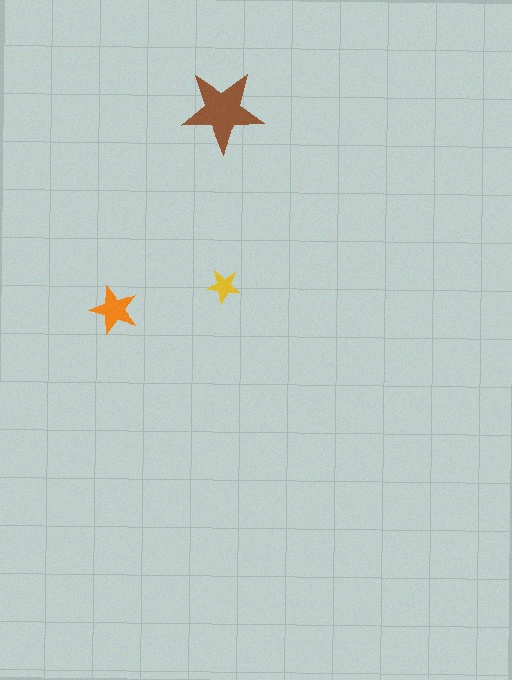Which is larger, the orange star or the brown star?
The brown one.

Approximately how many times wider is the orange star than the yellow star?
About 1.5 times wider.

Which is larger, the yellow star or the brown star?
The brown one.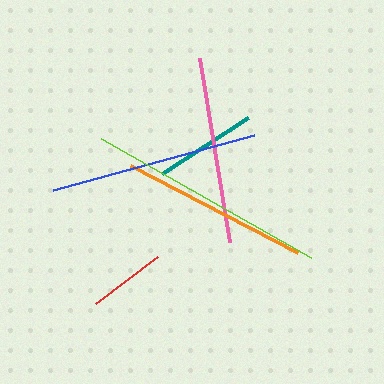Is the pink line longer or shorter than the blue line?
The blue line is longer than the pink line.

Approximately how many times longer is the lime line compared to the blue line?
The lime line is approximately 1.2 times the length of the blue line.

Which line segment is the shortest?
The red line is the shortest at approximately 77 pixels.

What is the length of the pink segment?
The pink segment is approximately 186 pixels long.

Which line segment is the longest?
The lime line is the longest at approximately 242 pixels.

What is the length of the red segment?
The red segment is approximately 77 pixels long.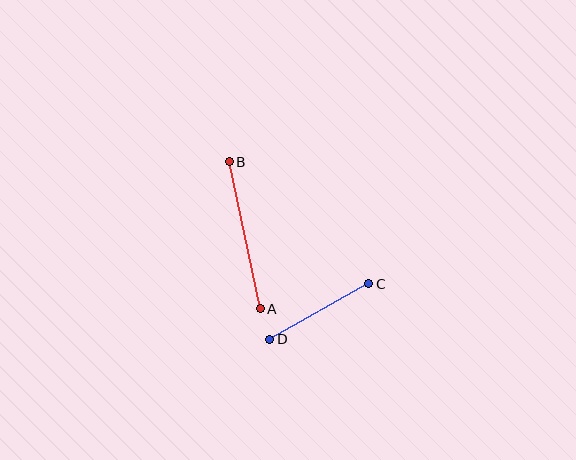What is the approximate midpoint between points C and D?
The midpoint is at approximately (319, 311) pixels.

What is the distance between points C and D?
The distance is approximately 114 pixels.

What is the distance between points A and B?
The distance is approximately 150 pixels.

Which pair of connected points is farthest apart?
Points A and B are farthest apart.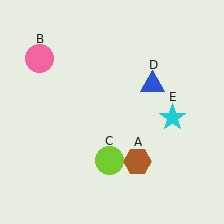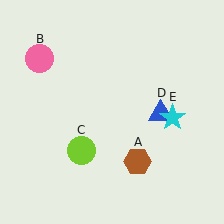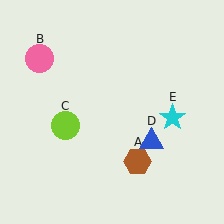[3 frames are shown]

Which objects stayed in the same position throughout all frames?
Brown hexagon (object A) and pink circle (object B) and cyan star (object E) remained stationary.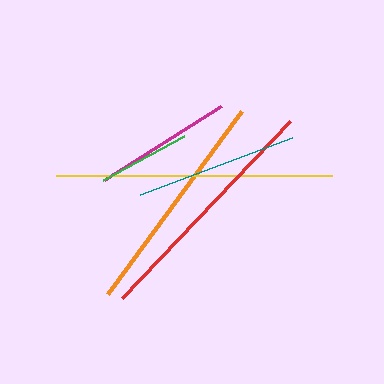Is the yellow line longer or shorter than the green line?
The yellow line is longer than the green line.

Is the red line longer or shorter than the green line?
The red line is longer than the green line.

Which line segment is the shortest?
The green line is the shortest at approximately 92 pixels.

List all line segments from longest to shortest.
From longest to shortest: yellow, red, orange, teal, magenta, green.